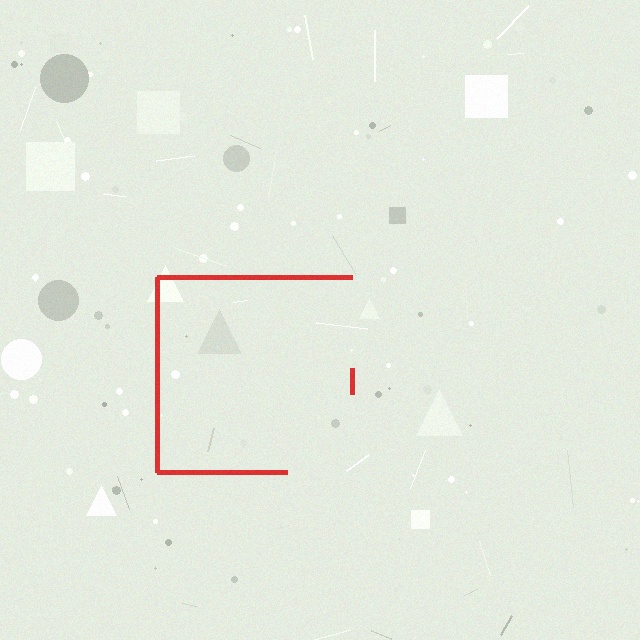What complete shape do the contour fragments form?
The contour fragments form a square.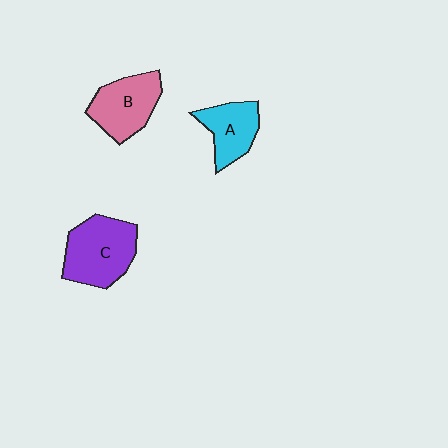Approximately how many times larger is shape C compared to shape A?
Approximately 1.5 times.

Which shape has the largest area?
Shape C (purple).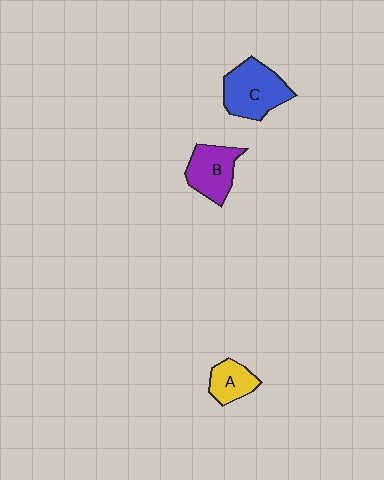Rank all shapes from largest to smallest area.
From largest to smallest: C (blue), B (purple), A (yellow).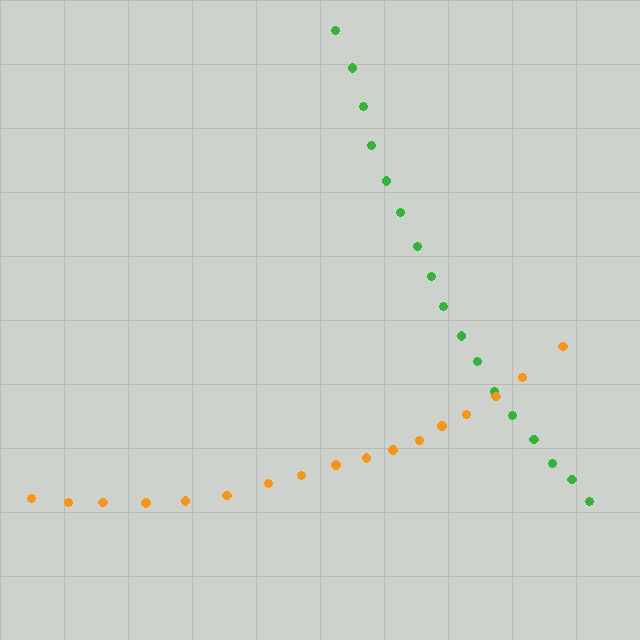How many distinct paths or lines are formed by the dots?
There are 2 distinct paths.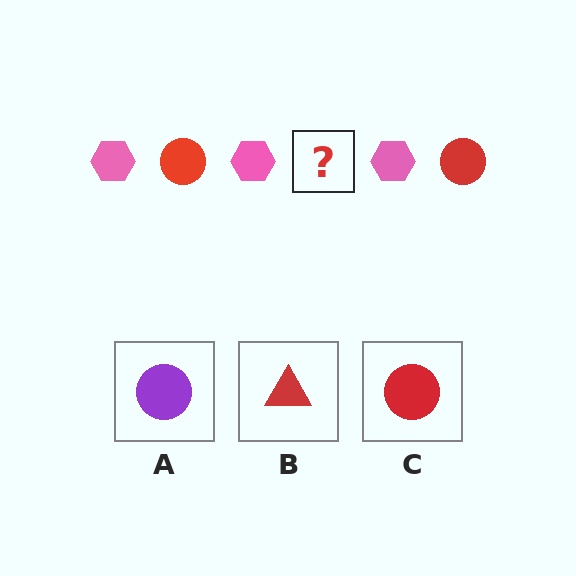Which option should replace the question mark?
Option C.